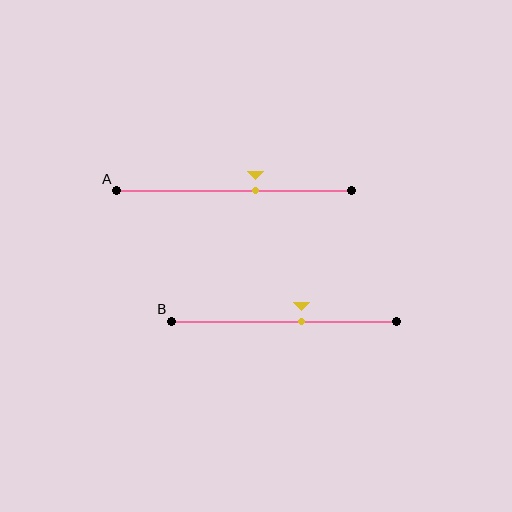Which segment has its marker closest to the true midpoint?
Segment B has its marker closest to the true midpoint.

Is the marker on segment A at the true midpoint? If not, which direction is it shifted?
No, the marker on segment A is shifted to the right by about 9% of the segment length.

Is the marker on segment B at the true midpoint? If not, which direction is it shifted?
No, the marker on segment B is shifted to the right by about 8% of the segment length.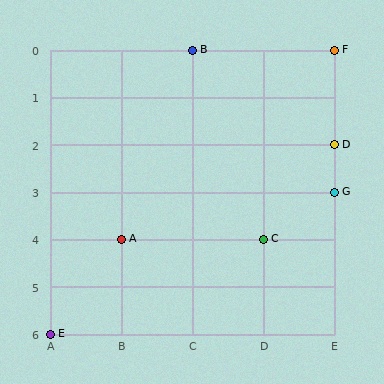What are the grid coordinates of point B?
Point B is at grid coordinates (C, 0).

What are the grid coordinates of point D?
Point D is at grid coordinates (E, 2).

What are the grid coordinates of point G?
Point G is at grid coordinates (E, 3).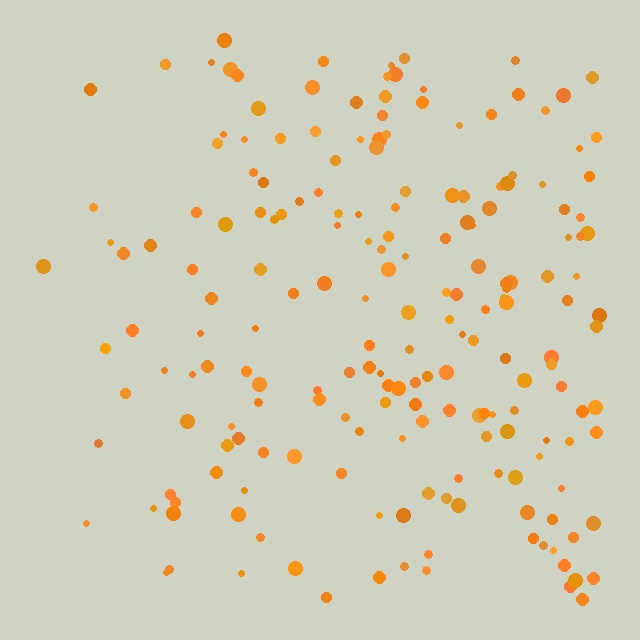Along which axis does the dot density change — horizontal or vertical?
Horizontal.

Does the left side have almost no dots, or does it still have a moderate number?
Still a moderate number, just noticeably fewer than the right.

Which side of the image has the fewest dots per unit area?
The left.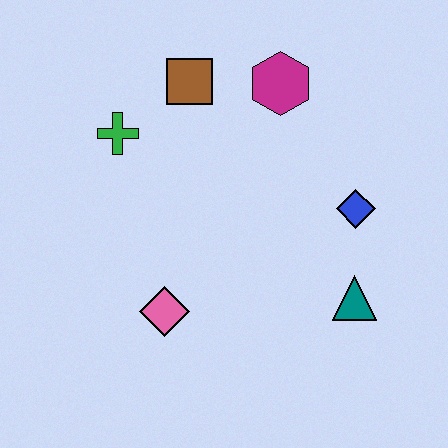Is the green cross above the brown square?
No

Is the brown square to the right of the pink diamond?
Yes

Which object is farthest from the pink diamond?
The magenta hexagon is farthest from the pink diamond.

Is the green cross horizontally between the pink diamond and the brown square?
No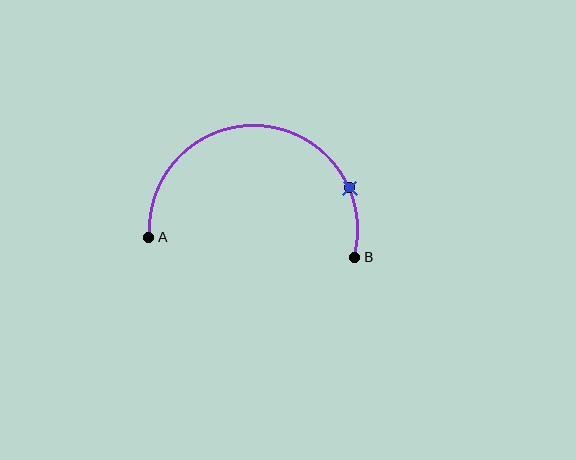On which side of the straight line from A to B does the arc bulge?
The arc bulges above the straight line connecting A and B.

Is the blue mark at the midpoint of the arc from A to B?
No. The blue mark lies on the arc but is closer to endpoint B. The arc midpoint would be at the point on the curve equidistant along the arc from both A and B.